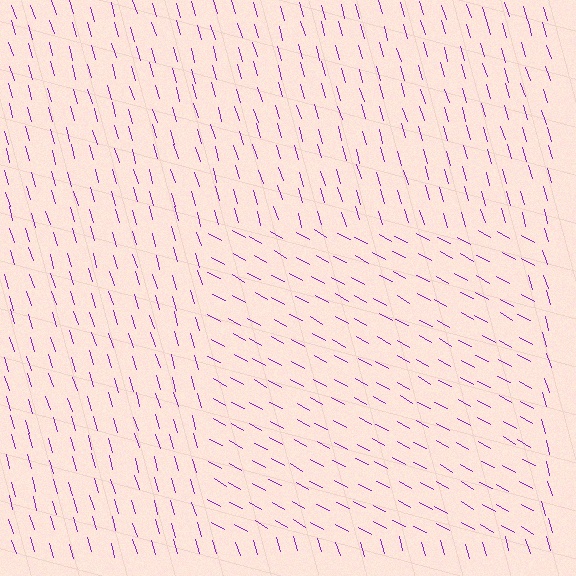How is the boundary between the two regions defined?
The boundary is defined purely by a change in line orientation (approximately 45 degrees difference). All lines are the same color and thickness.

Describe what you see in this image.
The image is filled with small purple line segments. A rectangle region in the image has lines oriented differently from the surrounding lines, creating a visible texture boundary.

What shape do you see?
I see a rectangle.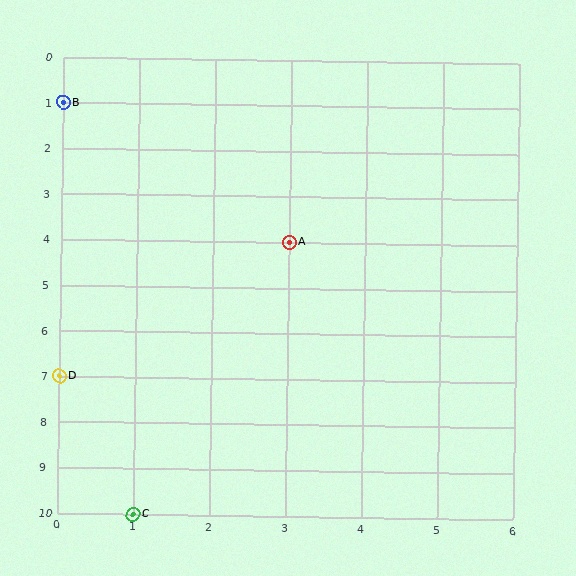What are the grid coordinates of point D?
Point D is at grid coordinates (0, 7).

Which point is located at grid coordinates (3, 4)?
Point A is at (3, 4).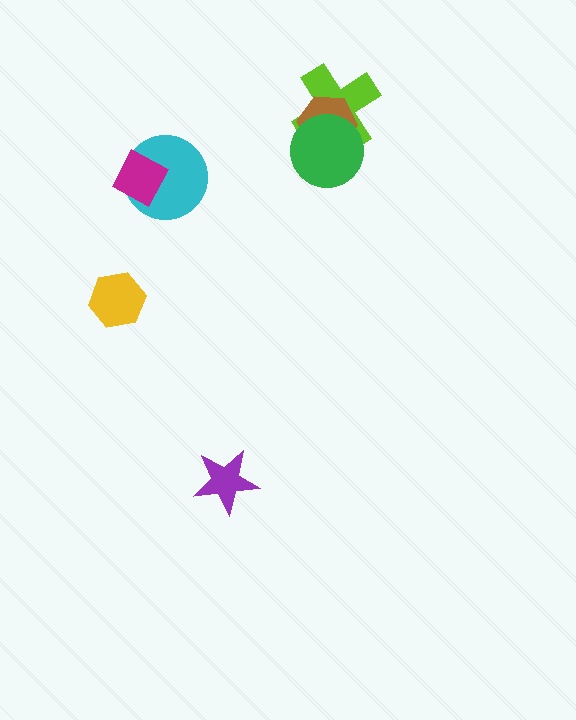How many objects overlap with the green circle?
2 objects overlap with the green circle.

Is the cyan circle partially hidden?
Yes, it is partially covered by another shape.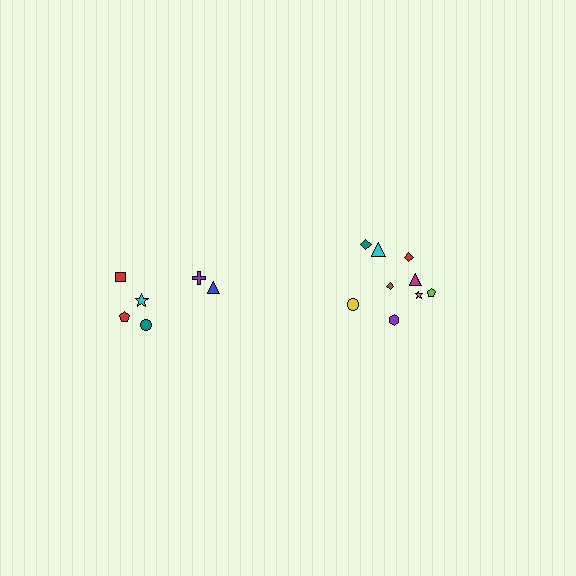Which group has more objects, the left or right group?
The right group.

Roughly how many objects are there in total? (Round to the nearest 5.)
Roughly 15 objects in total.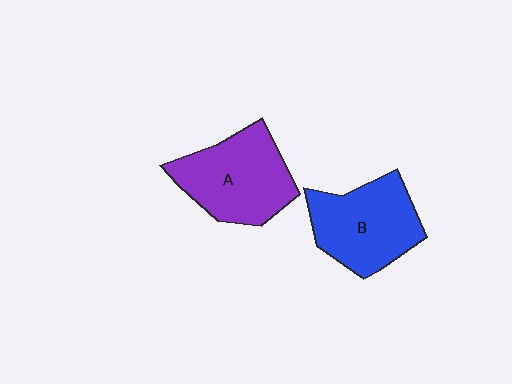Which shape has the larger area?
Shape A (purple).